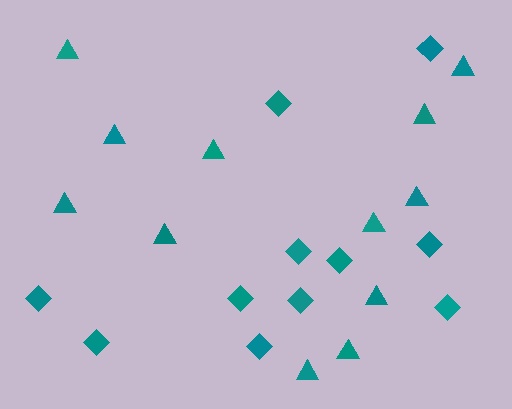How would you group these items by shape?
There are 2 groups: one group of triangles (12) and one group of diamonds (11).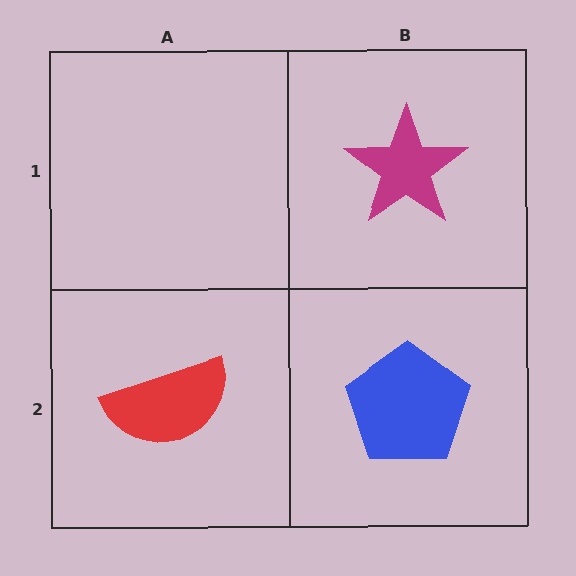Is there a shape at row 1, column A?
No, that cell is empty.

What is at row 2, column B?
A blue pentagon.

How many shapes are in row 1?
1 shape.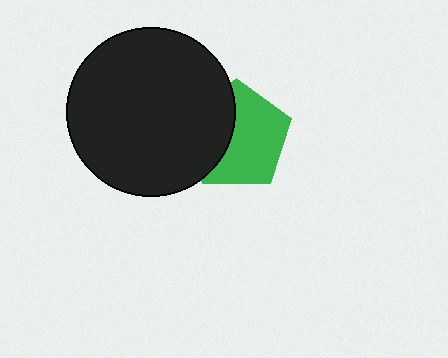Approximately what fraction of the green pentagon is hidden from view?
Roughly 38% of the green pentagon is hidden behind the black circle.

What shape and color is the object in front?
The object in front is a black circle.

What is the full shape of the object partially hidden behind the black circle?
The partially hidden object is a green pentagon.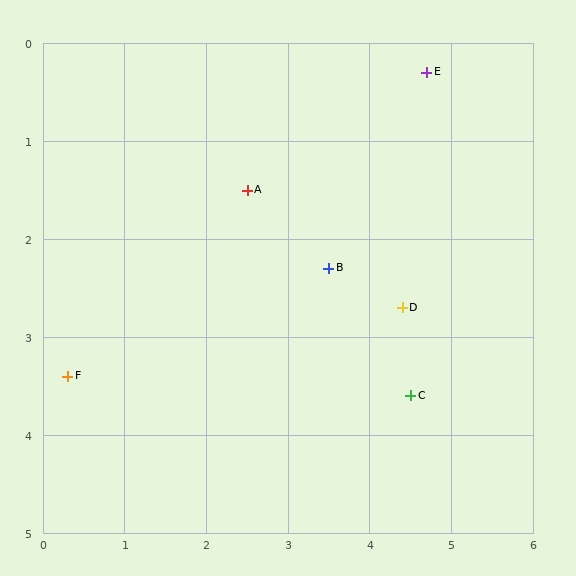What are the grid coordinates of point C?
Point C is at approximately (4.5, 3.6).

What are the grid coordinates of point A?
Point A is at approximately (2.5, 1.5).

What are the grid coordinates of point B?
Point B is at approximately (3.5, 2.3).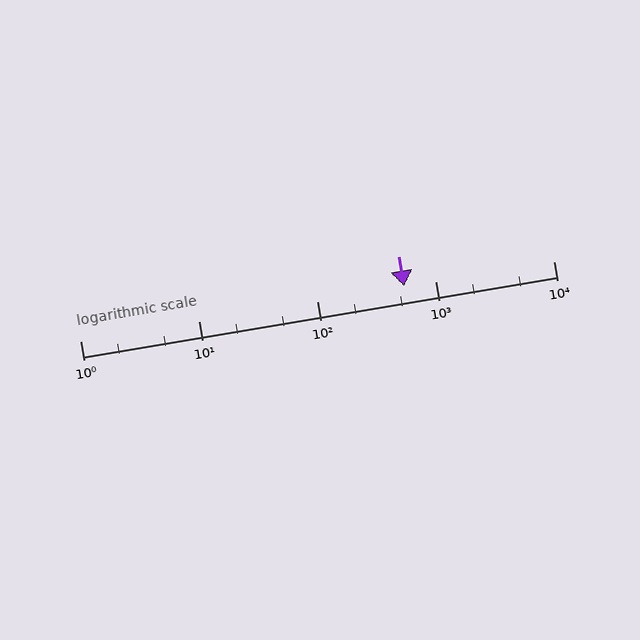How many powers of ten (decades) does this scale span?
The scale spans 4 decades, from 1 to 10000.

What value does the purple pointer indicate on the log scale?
The pointer indicates approximately 550.